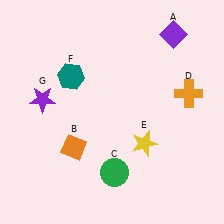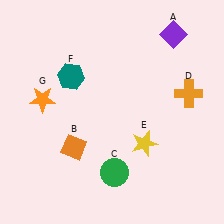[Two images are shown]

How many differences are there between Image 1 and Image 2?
There is 1 difference between the two images.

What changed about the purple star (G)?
In Image 1, G is purple. In Image 2, it changed to orange.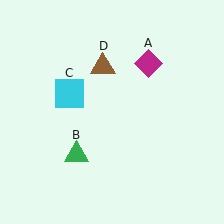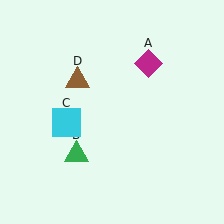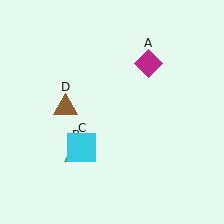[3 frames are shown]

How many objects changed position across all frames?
2 objects changed position: cyan square (object C), brown triangle (object D).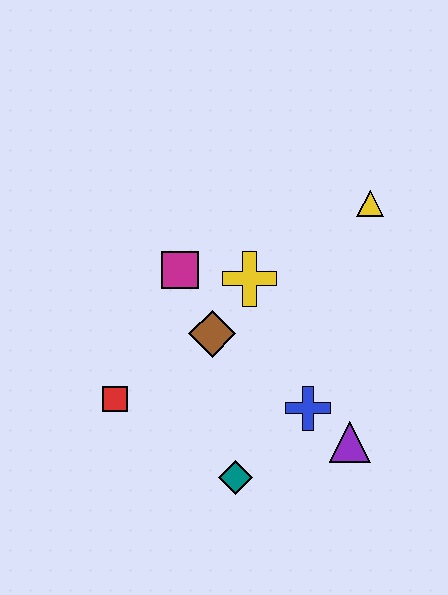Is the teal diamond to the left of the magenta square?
No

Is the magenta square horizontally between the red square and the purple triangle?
Yes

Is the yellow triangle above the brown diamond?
Yes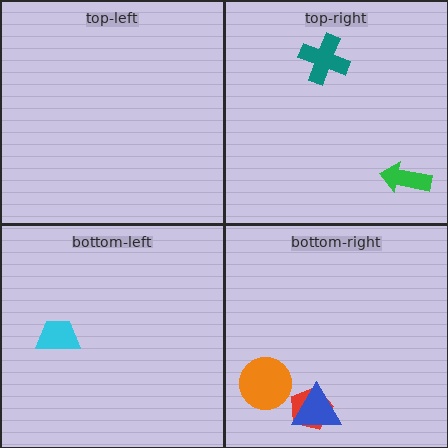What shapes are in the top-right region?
The teal cross, the green arrow.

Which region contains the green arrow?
The top-right region.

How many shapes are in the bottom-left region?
1.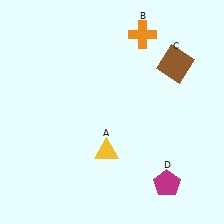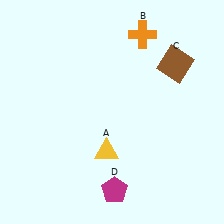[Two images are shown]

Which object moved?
The magenta pentagon (D) moved left.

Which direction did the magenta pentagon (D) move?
The magenta pentagon (D) moved left.